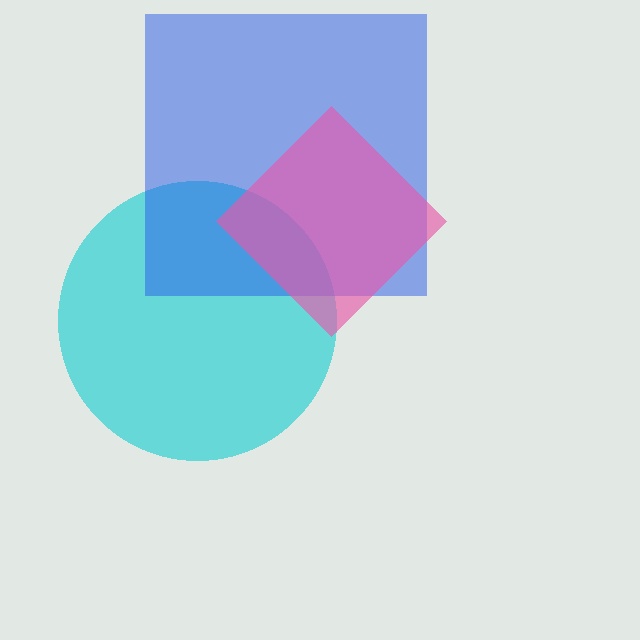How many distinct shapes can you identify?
There are 3 distinct shapes: a cyan circle, a blue square, a pink diamond.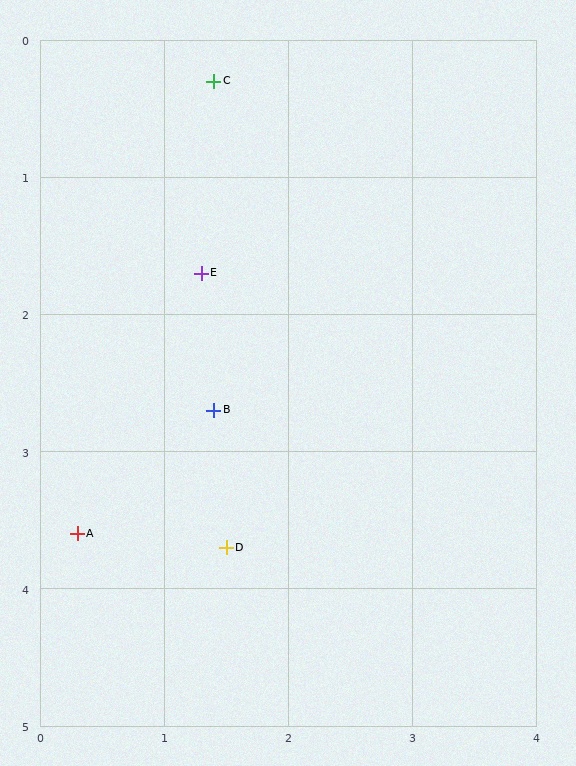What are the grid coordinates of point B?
Point B is at approximately (1.4, 2.7).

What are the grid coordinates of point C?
Point C is at approximately (1.4, 0.3).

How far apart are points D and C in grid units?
Points D and C are about 3.4 grid units apart.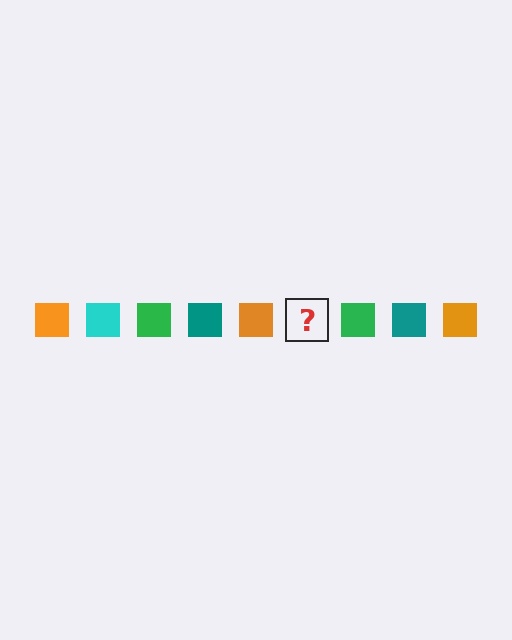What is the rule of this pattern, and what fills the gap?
The rule is that the pattern cycles through orange, cyan, green, teal squares. The gap should be filled with a cyan square.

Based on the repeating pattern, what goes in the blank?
The blank should be a cyan square.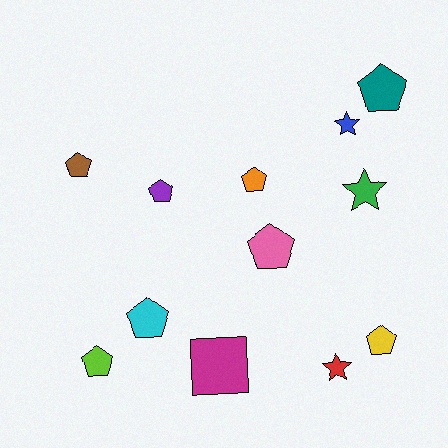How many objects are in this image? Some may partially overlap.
There are 12 objects.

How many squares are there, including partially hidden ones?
There is 1 square.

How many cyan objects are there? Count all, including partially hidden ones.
There is 1 cyan object.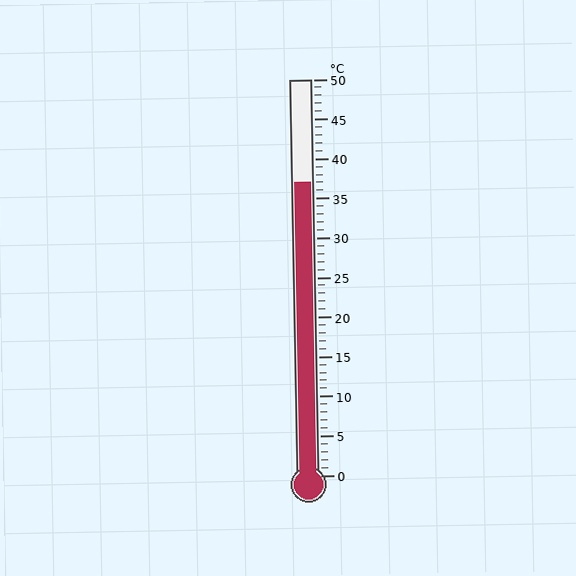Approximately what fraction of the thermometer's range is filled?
The thermometer is filled to approximately 75% of its range.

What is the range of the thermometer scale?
The thermometer scale ranges from 0°C to 50°C.